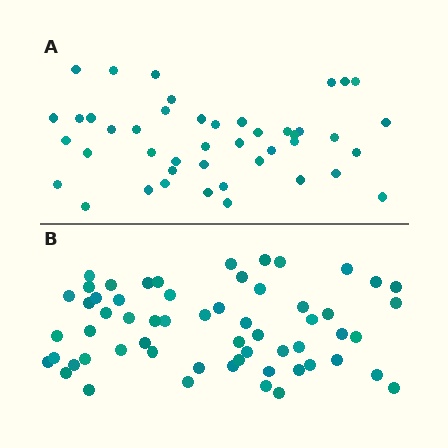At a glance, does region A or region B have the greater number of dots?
Region B (the bottom region) has more dots.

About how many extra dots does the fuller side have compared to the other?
Region B has approximately 15 more dots than region A.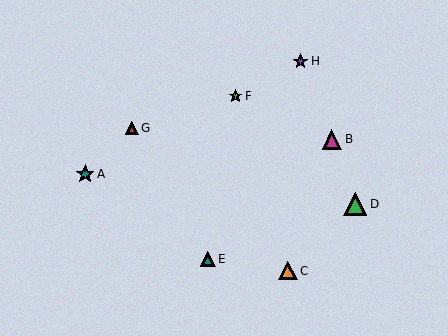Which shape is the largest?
The green triangle (labeled D) is the largest.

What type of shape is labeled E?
Shape E is a teal triangle.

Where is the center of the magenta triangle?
The center of the magenta triangle is at (332, 139).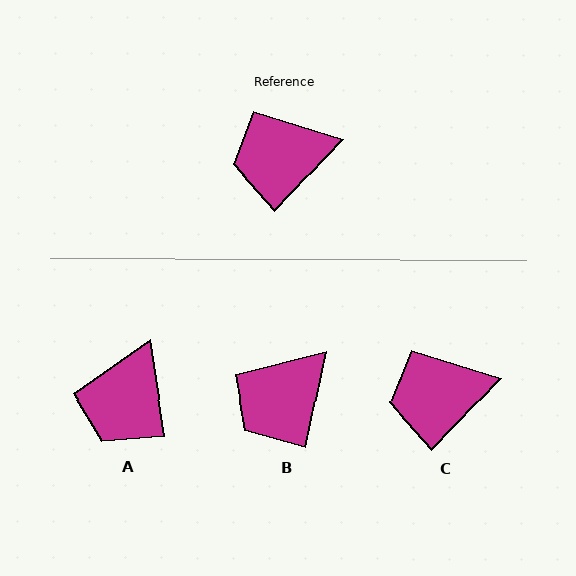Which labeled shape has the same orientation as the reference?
C.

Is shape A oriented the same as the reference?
No, it is off by about 52 degrees.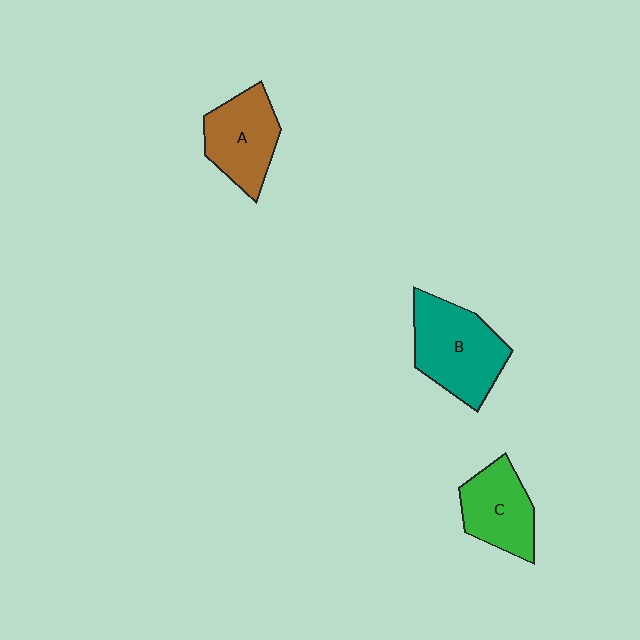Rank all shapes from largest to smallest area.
From largest to smallest: B (teal), A (brown), C (green).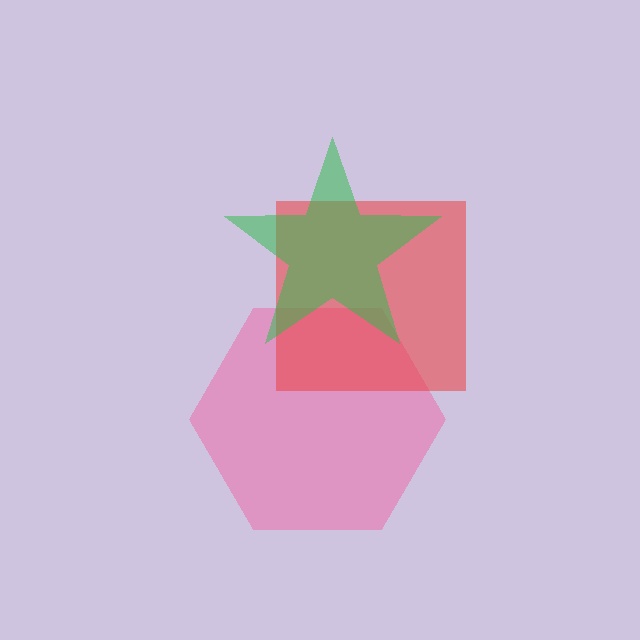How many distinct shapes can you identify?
There are 3 distinct shapes: a pink hexagon, a red square, a green star.